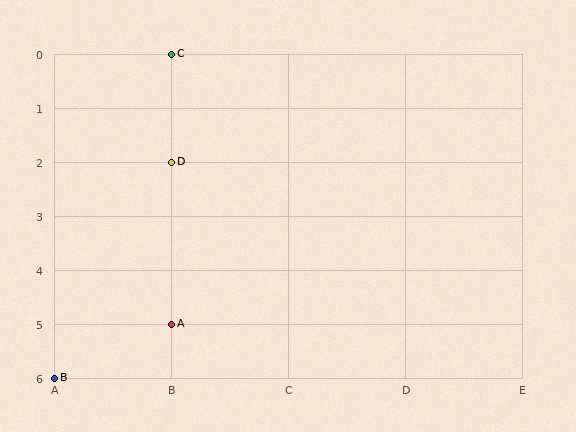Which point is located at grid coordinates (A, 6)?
Point B is at (A, 6).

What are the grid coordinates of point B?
Point B is at grid coordinates (A, 6).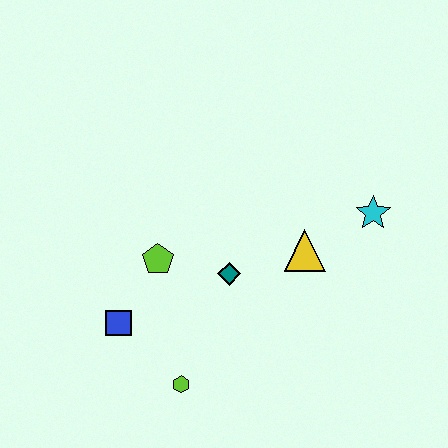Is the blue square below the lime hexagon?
No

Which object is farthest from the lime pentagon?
The cyan star is farthest from the lime pentagon.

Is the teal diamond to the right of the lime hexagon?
Yes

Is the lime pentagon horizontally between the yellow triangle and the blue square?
Yes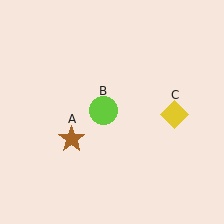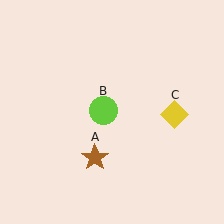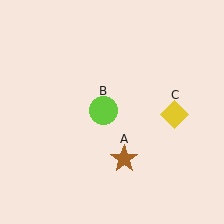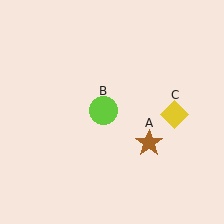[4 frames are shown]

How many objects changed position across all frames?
1 object changed position: brown star (object A).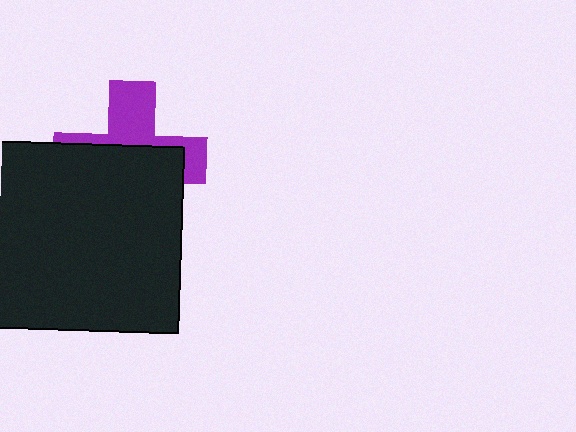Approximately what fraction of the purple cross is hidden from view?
Roughly 60% of the purple cross is hidden behind the black square.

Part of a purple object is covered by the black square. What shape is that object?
It is a cross.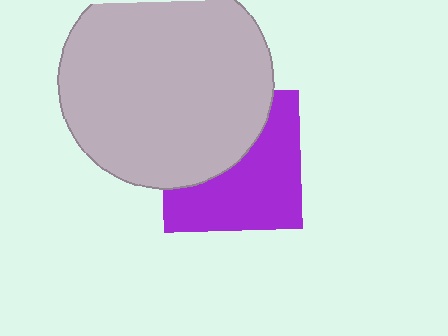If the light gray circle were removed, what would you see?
You would see the complete purple square.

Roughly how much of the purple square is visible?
About half of it is visible (roughly 56%).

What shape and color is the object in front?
The object in front is a light gray circle.